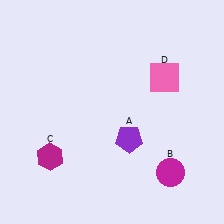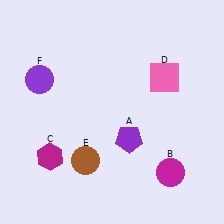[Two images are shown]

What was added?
A brown circle (E), a purple circle (F) were added in Image 2.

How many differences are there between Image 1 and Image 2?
There are 2 differences between the two images.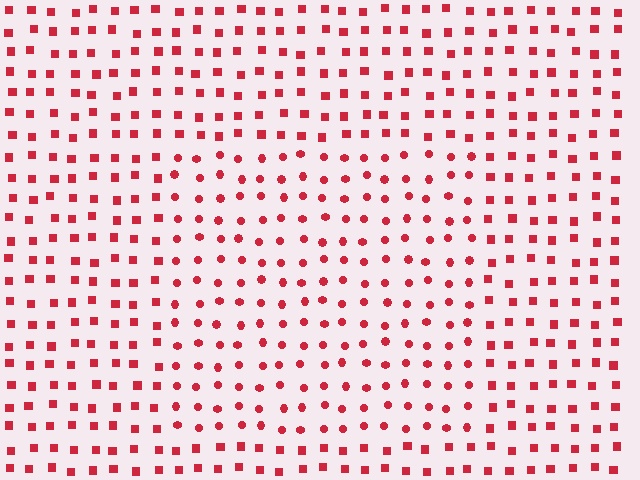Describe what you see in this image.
The image is filled with small red elements arranged in a uniform grid. A rectangle-shaped region contains circles, while the surrounding area contains squares. The boundary is defined purely by the change in element shape.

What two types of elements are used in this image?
The image uses circles inside the rectangle region and squares outside it.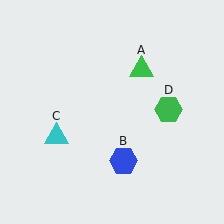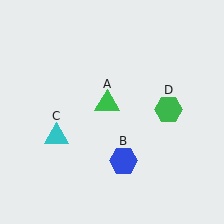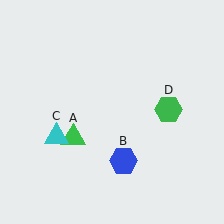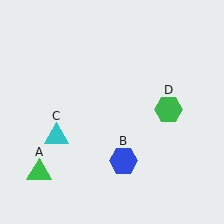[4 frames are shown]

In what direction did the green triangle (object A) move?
The green triangle (object A) moved down and to the left.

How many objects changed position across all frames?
1 object changed position: green triangle (object A).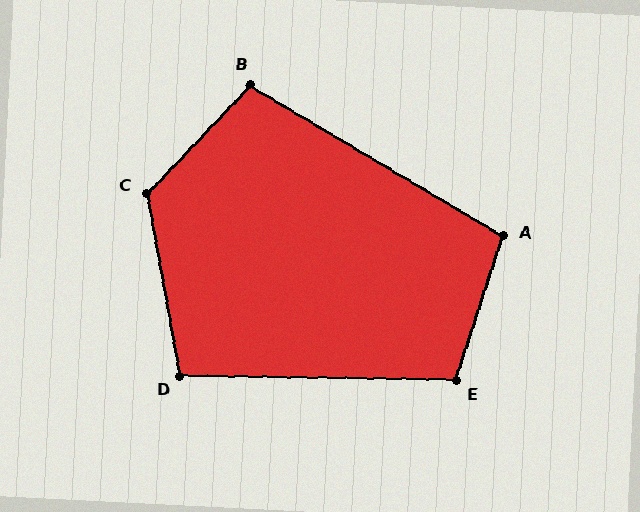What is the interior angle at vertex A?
Approximately 103 degrees (obtuse).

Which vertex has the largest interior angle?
C, at approximately 126 degrees.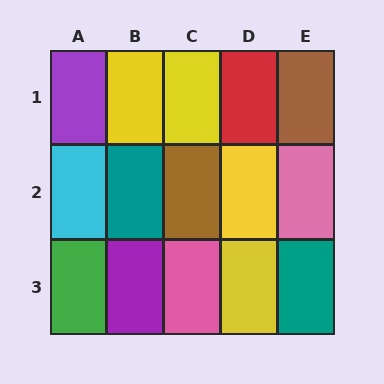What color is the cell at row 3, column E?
Teal.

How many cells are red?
1 cell is red.